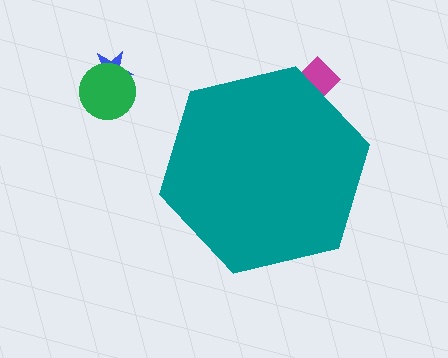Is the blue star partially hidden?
No, the blue star is fully visible.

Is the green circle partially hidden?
No, the green circle is fully visible.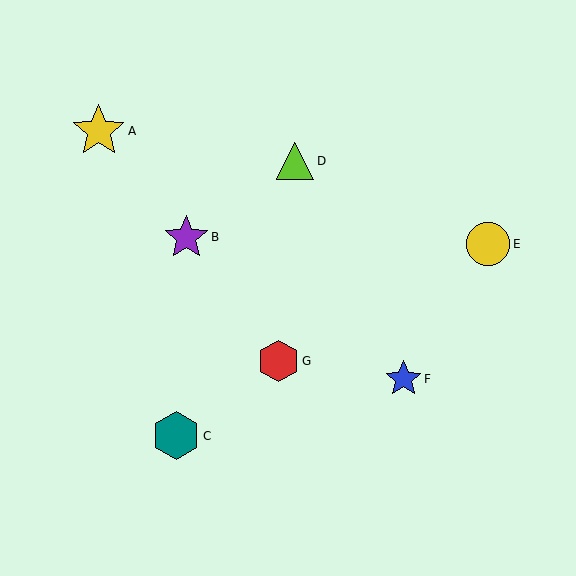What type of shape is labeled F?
Shape F is a blue star.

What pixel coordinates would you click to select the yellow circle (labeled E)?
Click at (488, 244) to select the yellow circle E.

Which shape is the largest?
The yellow star (labeled A) is the largest.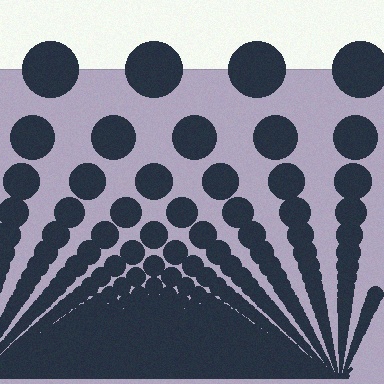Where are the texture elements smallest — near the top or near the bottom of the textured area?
Near the bottom.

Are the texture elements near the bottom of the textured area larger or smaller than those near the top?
Smaller. The gradient is inverted — elements near the bottom are smaller and denser.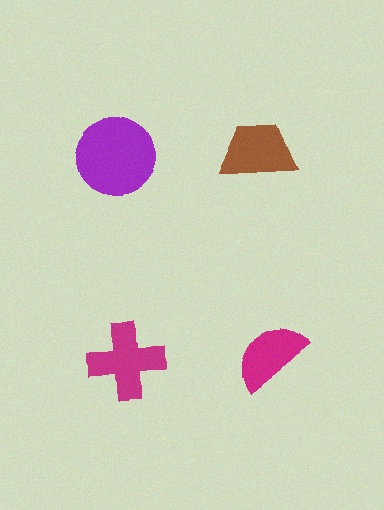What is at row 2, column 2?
A magenta semicircle.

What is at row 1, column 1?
A purple circle.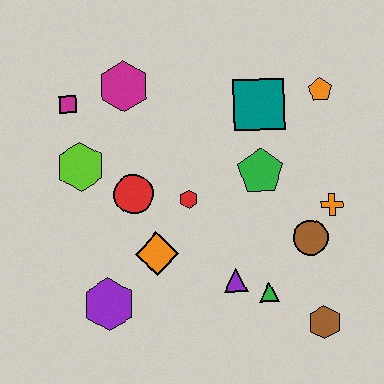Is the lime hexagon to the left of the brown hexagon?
Yes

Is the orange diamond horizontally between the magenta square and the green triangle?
Yes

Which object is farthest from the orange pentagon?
The purple hexagon is farthest from the orange pentagon.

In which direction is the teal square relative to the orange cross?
The teal square is above the orange cross.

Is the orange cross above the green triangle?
Yes